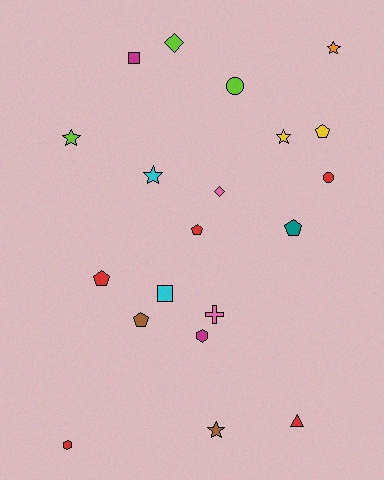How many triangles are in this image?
There is 1 triangle.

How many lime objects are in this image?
There are 3 lime objects.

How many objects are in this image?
There are 20 objects.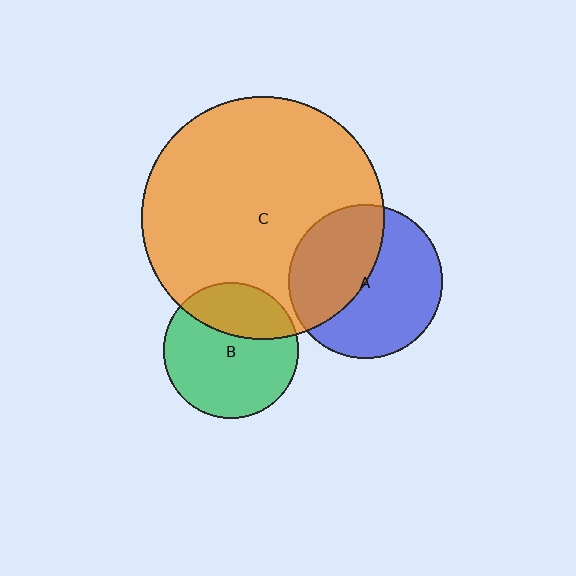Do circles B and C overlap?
Yes.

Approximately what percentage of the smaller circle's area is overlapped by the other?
Approximately 30%.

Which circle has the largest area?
Circle C (orange).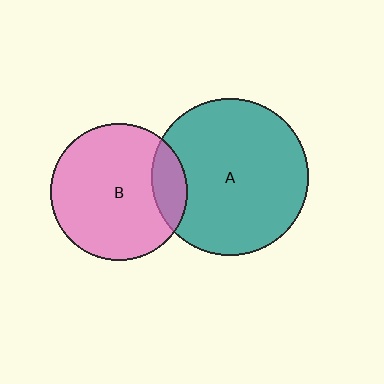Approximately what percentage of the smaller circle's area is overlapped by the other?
Approximately 15%.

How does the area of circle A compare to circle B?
Approximately 1.3 times.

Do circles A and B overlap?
Yes.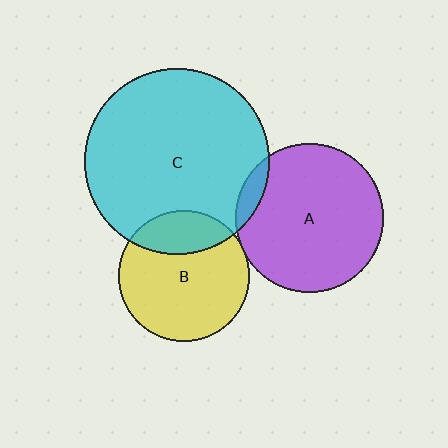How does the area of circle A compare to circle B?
Approximately 1.3 times.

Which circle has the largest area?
Circle C (cyan).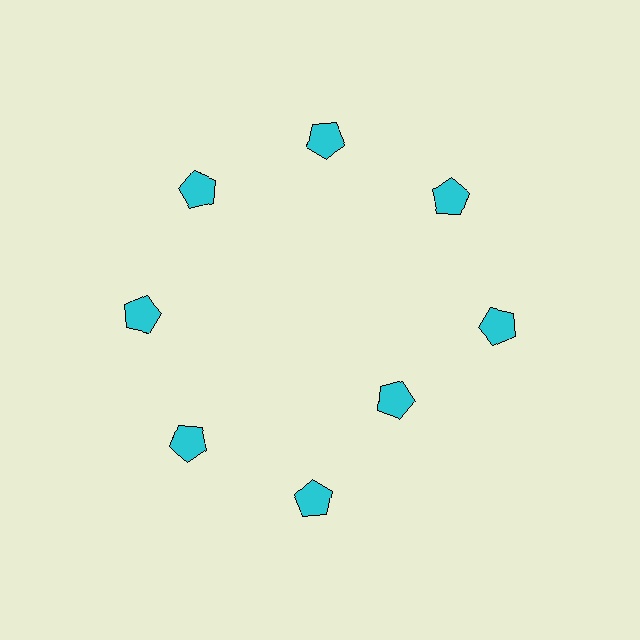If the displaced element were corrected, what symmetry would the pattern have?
It would have 8-fold rotational symmetry — the pattern would map onto itself every 45 degrees.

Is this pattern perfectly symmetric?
No. The 8 cyan pentagons are arranged in a ring, but one element near the 4 o'clock position is pulled inward toward the center, breaking the 8-fold rotational symmetry.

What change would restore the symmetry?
The symmetry would be restored by moving it outward, back onto the ring so that all 8 pentagons sit at equal angles and equal distance from the center.